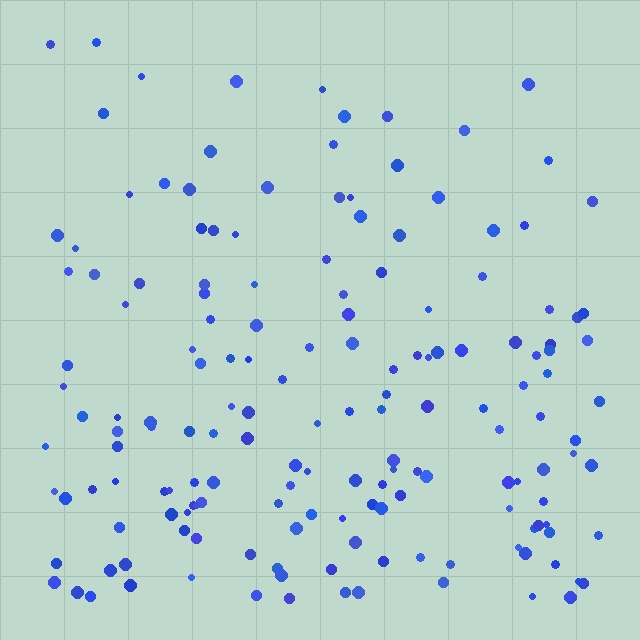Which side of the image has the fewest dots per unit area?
The top.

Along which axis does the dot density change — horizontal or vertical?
Vertical.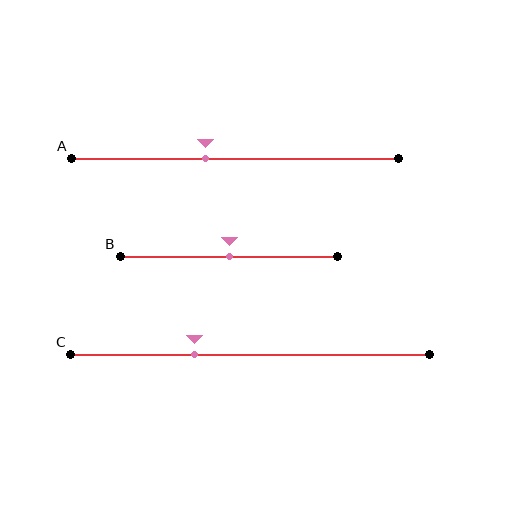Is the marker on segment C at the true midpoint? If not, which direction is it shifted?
No, the marker on segment C is shifted to the left by about 15% of the segment length.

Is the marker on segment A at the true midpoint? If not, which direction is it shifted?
No, the marker on segment A is shifted to the left by about 9% of the segment length.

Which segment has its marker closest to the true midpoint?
Segment B has its marker closest to the true midpoint.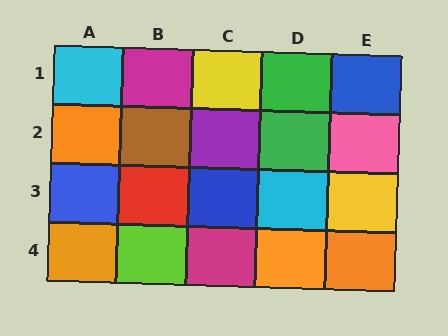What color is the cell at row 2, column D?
Green.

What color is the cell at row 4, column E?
Orange.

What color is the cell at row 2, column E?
Pink.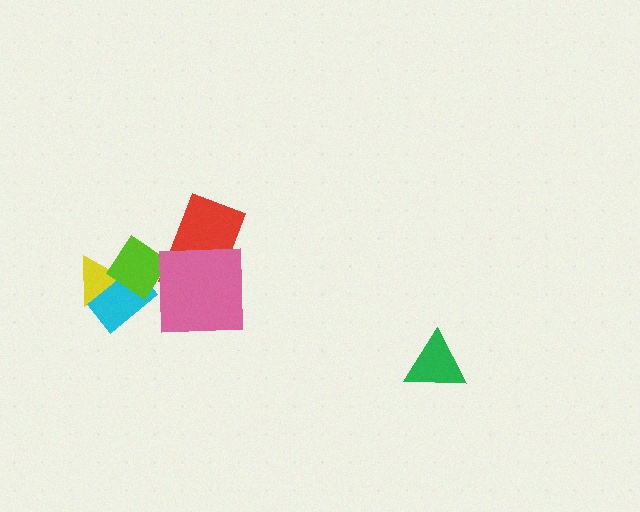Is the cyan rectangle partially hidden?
Yes, it is partially covered by another shape.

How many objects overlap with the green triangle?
0 objects overlap with the green triangle.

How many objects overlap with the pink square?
1 object overlaps with the pink square.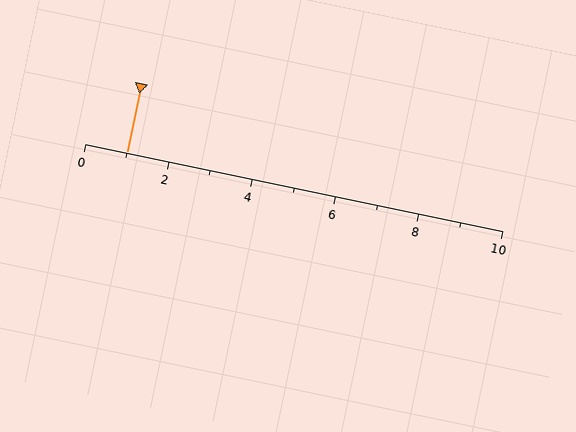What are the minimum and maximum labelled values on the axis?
The axis runs from 0 to 10.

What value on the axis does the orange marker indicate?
The marker indicates approximately 1.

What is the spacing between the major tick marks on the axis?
The major ticks are spaced 2 apart.